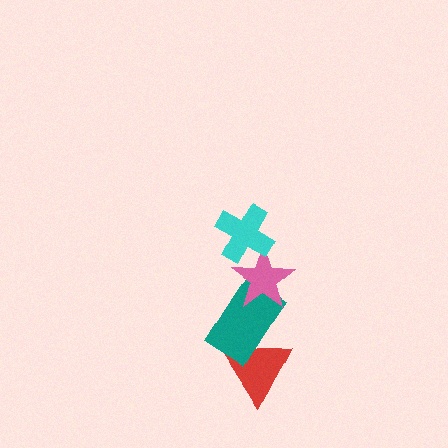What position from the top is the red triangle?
The red triangle is 4th from the top.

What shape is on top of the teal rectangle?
The pink star is on top of the teal rectangle.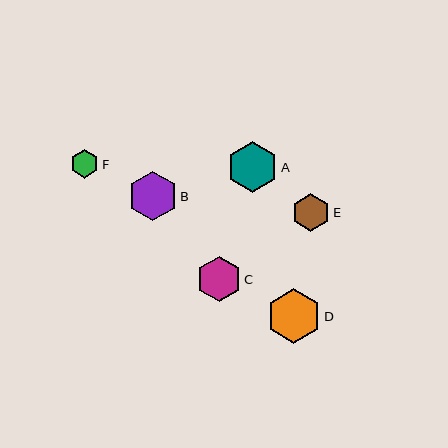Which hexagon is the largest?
Hexagon D is the largest with a size of approximately 54 pixels.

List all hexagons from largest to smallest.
From largest to smallest: D, A, B, C, E, F.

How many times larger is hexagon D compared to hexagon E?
Hexagon D is approximately 1.4 times the size of hexagon E.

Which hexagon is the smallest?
Hexagon F is the smallest with a size of approximately 29 pixels.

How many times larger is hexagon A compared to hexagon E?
Hexagon A is approximately 1.4 times the size of hexagon E.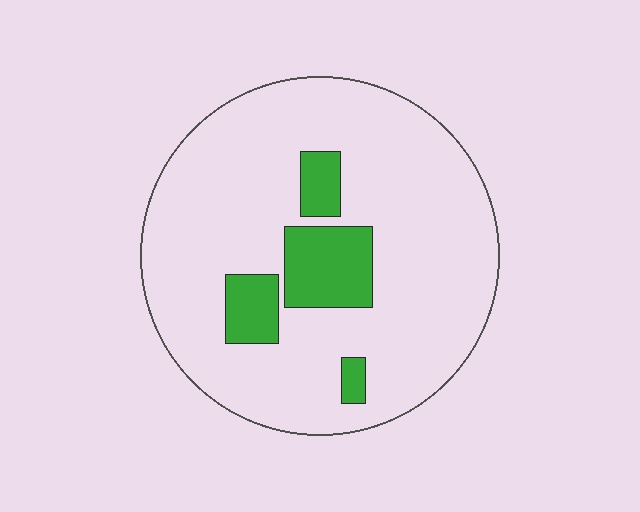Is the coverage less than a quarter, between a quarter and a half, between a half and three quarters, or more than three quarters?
Less than a quarter.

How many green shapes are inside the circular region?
4.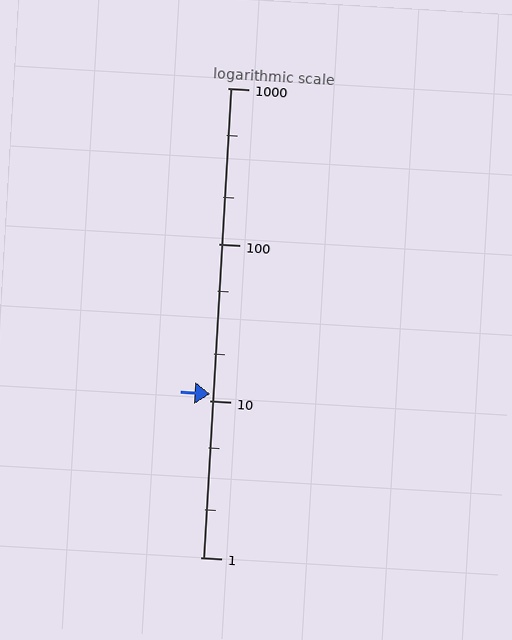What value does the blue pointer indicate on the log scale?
The pointer indicates approximately 11.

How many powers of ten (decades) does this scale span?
The scale spans 3 decades, from 1 to 1000.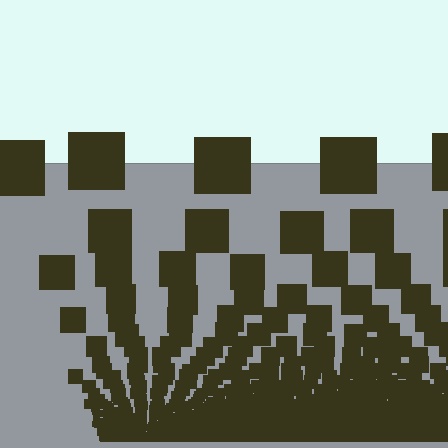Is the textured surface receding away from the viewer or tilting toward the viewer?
The surface appears to tilt toward the viewer. Texture elements get larger and sparser toward the top.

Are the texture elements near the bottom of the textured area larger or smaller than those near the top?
Smaller. The gradient is inverted — elements near the bottom are smaller and denser.